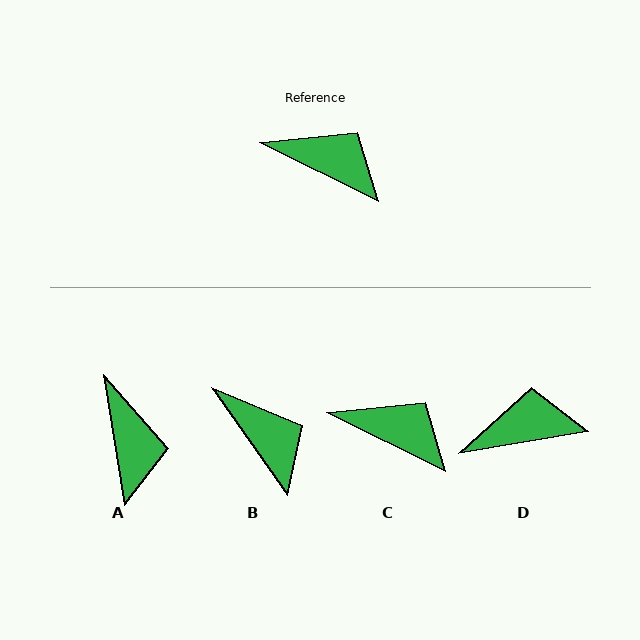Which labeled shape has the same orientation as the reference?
C.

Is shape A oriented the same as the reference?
No, it is off by about 54 degrees.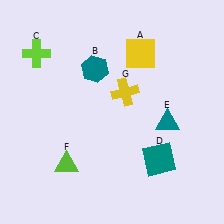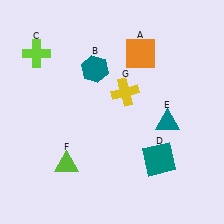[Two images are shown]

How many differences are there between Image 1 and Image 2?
There is 1 difference between the two images.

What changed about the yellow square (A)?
In Image 1, A is yellow. In Image 2, it changed to orange.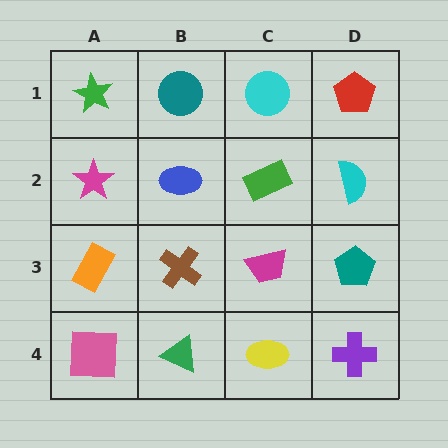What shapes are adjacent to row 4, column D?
A teal pentagon (row 3, column D), a yellow ellipse (row 4, column C).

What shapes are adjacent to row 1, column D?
A cyan semicircle (row 2, column D), a cyan circle (row 1, column C).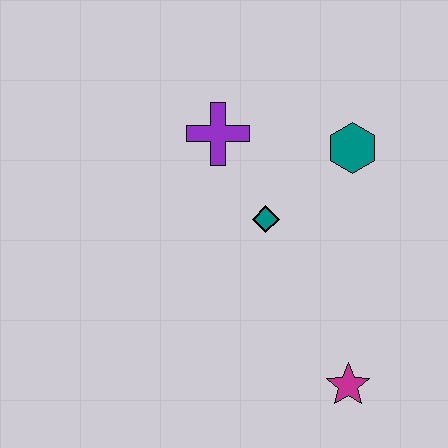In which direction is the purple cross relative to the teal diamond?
The purple cross is above the teal diamond.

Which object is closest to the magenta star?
The teal diamond is closest to the magenta star.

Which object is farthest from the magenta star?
The purple cross is farthest from the magenta star.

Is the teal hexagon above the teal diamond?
Yes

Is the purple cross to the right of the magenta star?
No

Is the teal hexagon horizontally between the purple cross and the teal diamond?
No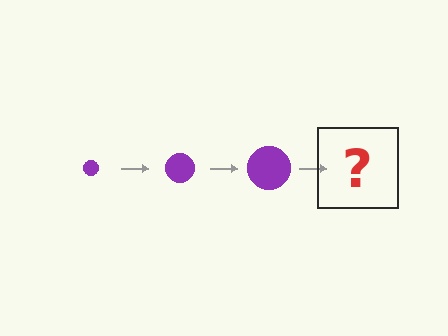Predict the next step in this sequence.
The next step is a purple circle, larger than the previous one.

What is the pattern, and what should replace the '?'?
The pattern is that the circle gets progressively larger each step. The '?' should be a purple circle, larger than the previous one.